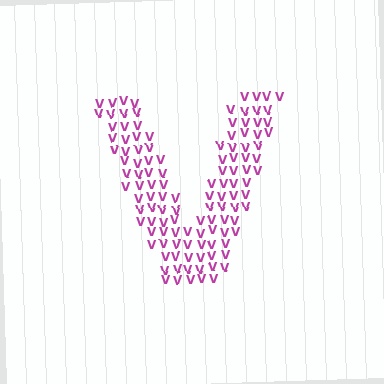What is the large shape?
The large shape is the letter V.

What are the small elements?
The small elements are letter V's.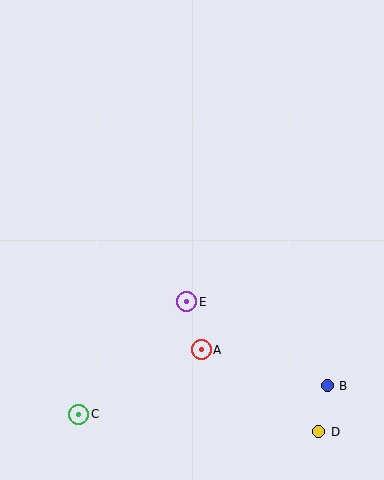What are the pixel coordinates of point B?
Point B is at (327, 386).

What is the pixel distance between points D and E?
The distance between D and E is 185 pixels.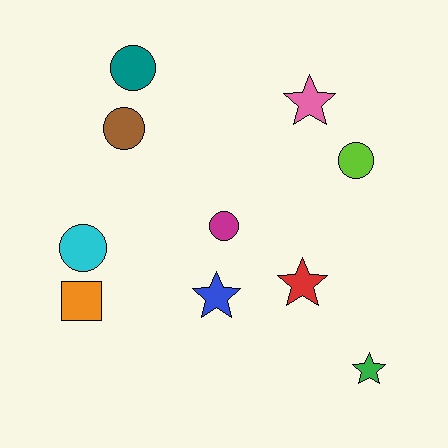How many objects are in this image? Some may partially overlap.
There are 10 objects.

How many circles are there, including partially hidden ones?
There are 5 circles.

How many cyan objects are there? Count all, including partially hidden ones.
There is 1 cyan object.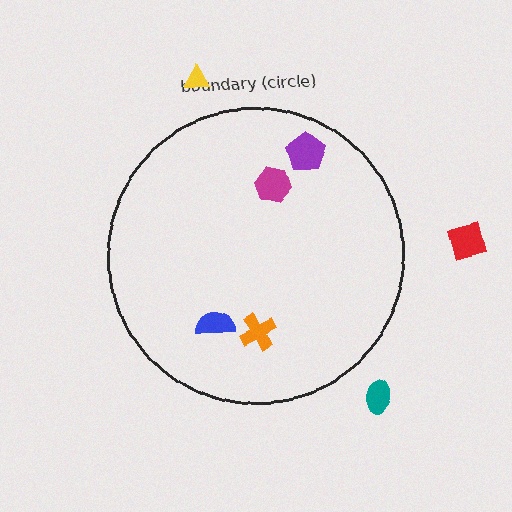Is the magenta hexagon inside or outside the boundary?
Inside.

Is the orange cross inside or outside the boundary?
Inside.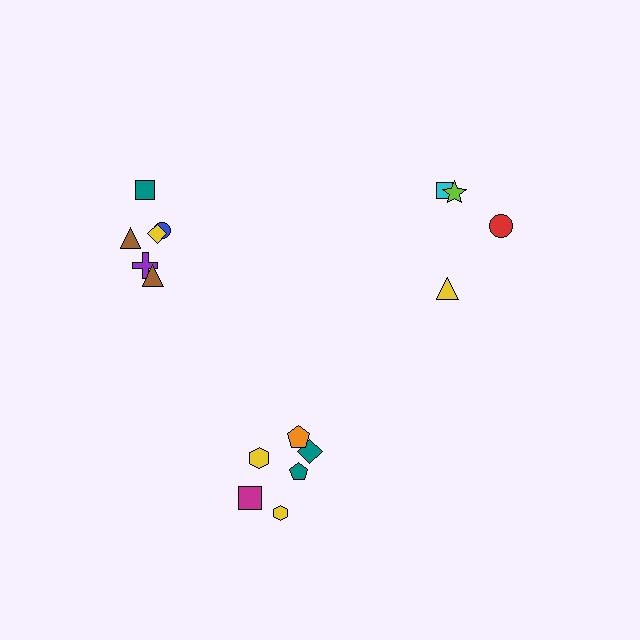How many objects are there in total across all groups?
There are 16 objects.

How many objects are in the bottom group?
There are 6 objects.